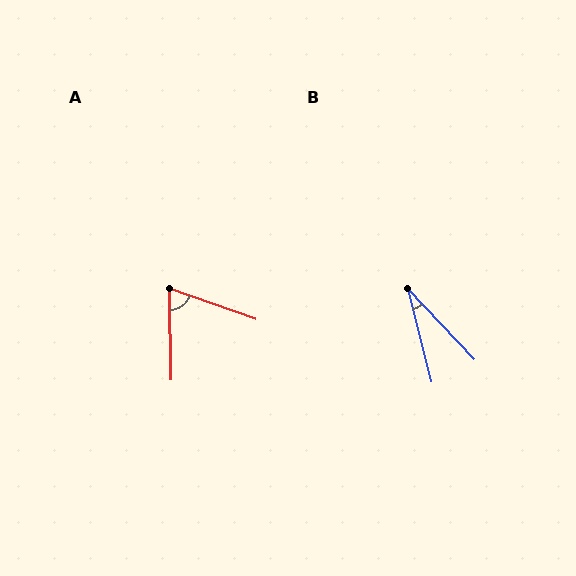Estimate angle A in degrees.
Approximately 70 degrees.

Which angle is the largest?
A, at approximately 70 degrees.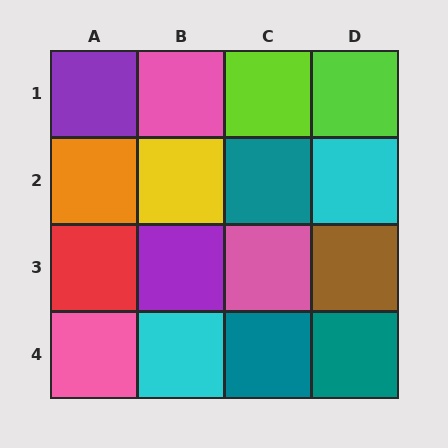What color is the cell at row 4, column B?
Cyan.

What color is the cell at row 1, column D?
Lime.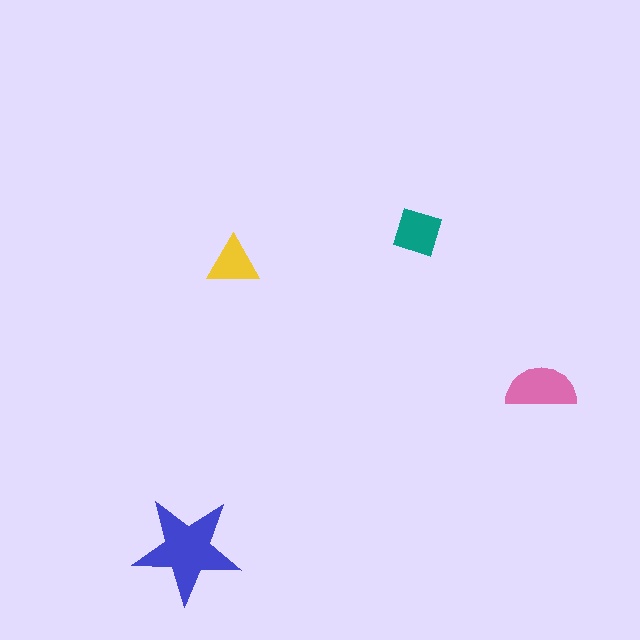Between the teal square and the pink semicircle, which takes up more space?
The pink semicircle.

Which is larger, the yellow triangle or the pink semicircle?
The pink semicircle.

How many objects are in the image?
There are 4 objects in the image.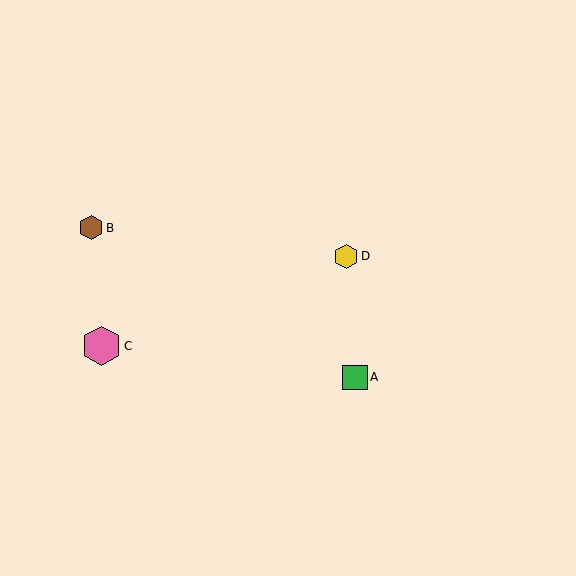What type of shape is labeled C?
Shape C is a pink hexagon.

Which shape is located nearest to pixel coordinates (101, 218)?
The brown hexagon (labeled B) at (91, 228) is nearest to that location.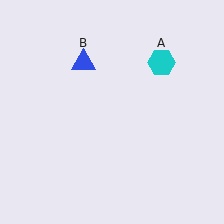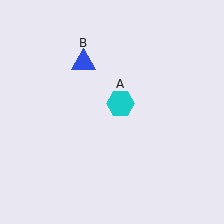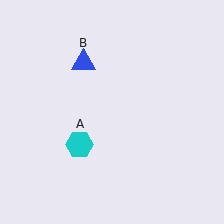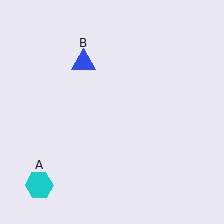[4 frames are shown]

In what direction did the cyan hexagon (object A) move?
The cyan hexagon (object A) moved down and to the left.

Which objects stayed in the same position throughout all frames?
Blue triangle (object B) remained stationary.